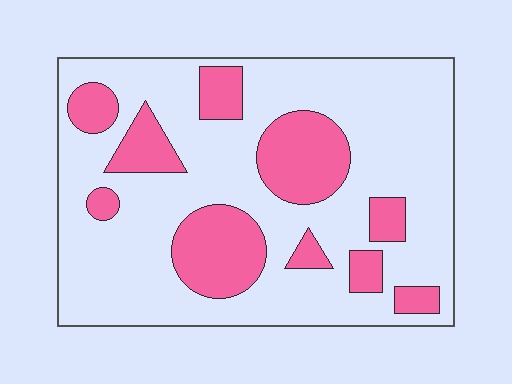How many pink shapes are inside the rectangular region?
10.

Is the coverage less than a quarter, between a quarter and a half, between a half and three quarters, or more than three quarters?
Between a quarter and a half.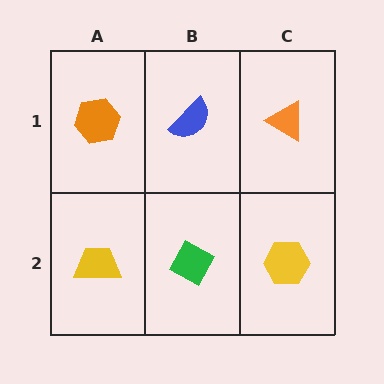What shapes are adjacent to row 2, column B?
A blue semicircle (row 1, column B), a yellow trapezoid (row 2, column A), a yellow hexagon (row 2, column C).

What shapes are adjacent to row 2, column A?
An orange hexagon (row 1, column A), a green diamond (row 2, column B).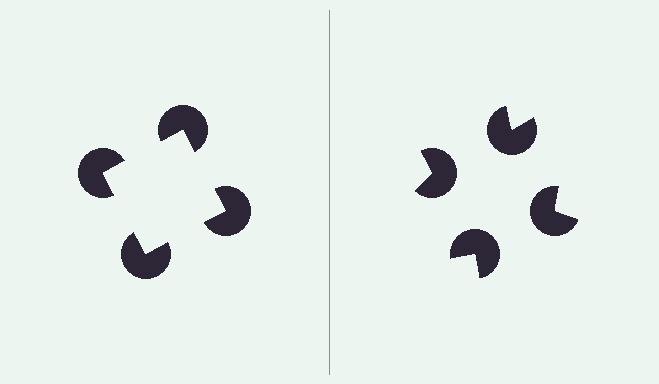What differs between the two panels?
The pac-man discs are positioned identically on both sides; only the wedge orientations differ. On the left they align to a square; on the right they are misaligned.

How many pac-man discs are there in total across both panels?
8 — 4 on each side.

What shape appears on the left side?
An illusory square.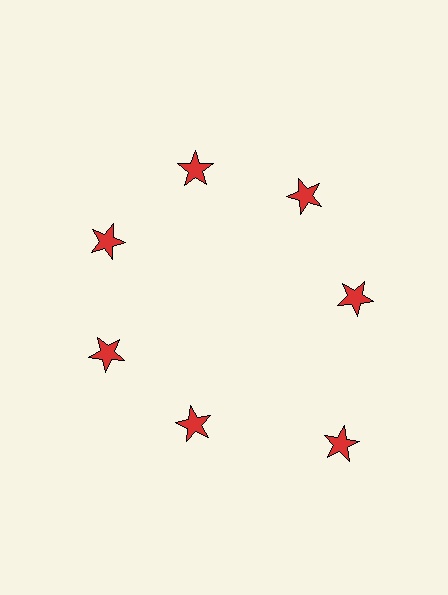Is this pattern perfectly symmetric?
No. The 7 red stars are arranged in a ring, but one element near the 5 o'clock position is pushed outward from the center, breaking the 7-fold rotational symmetry.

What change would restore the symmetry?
The symmetry would be restored by moving it inward, back onto the ring so that all 7 stars sit at equal angles and equal distance from the center.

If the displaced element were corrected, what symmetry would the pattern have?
It would have 7-fold rotational symmetry — the pattern would map onto itself every 51 degrees.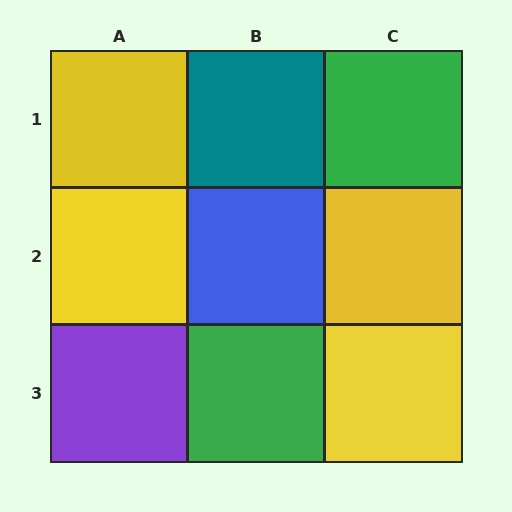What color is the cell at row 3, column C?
Yellow.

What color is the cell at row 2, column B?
Blue.